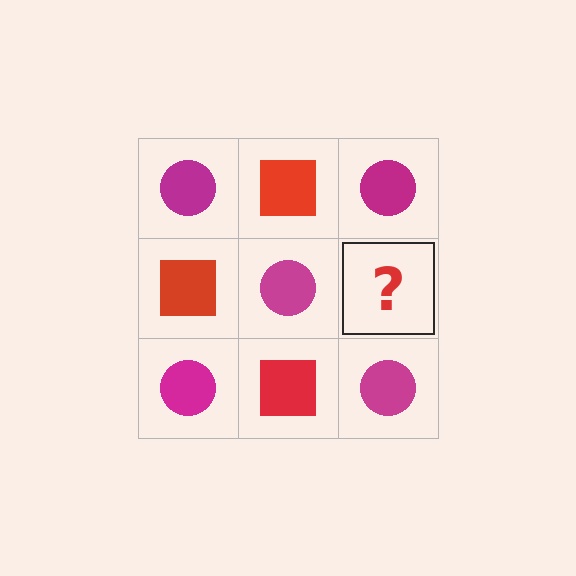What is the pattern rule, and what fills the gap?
The rule is that it alternates magenta circle and red square in a checkerboard pattern. The gap should be filled with a red square.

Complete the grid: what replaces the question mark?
The question mark should be replaced with a red square.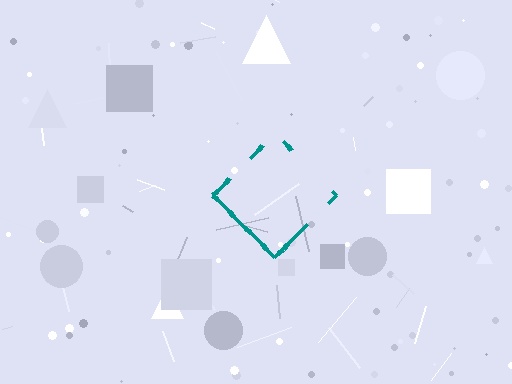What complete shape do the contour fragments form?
The contour fragments form a diamond.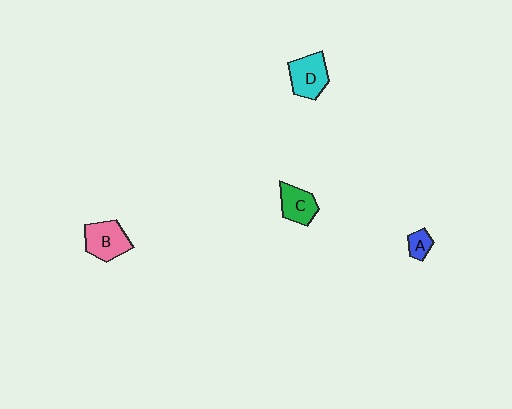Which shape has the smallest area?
Shape A (blue).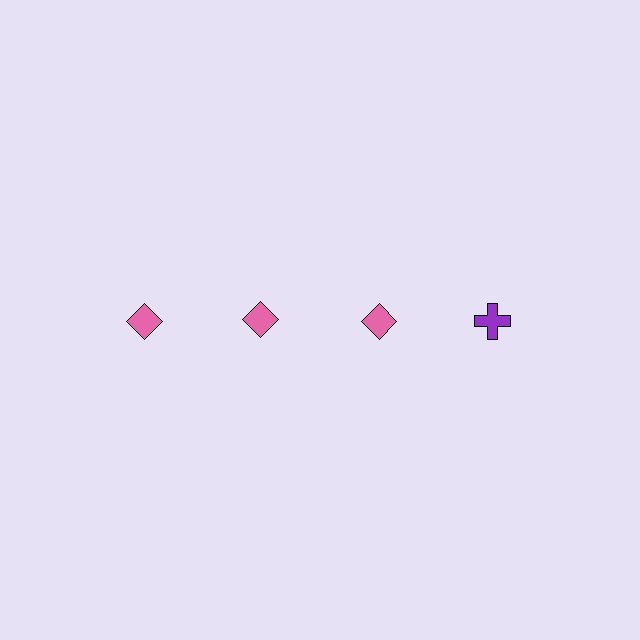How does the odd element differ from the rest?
It differs in both color (purple instead of pink) and shape (cross instead of diamond).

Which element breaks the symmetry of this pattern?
The purple cross in the top row, second from right column breaks the symmetry. All other shapes are pink diamonds.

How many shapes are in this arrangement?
There are 4 shapes arranged in a grid pattern.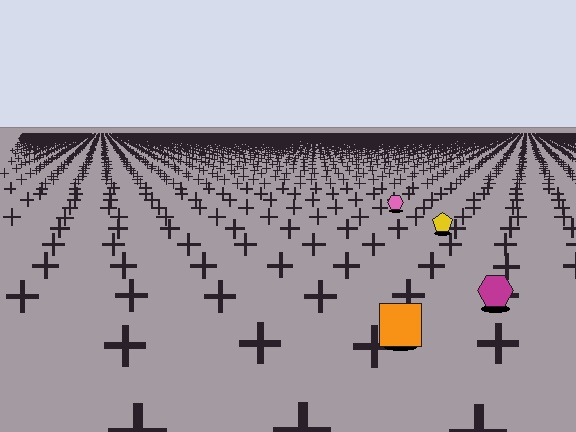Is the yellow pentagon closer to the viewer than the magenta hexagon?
No. The magenta hexagon is closer — you can tell from the texture gradient: the ground texture is coarser near it.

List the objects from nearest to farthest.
From nearest to farthest: the orange square, the magenta hexagon, the yellow pentagon, the pink hexagon.